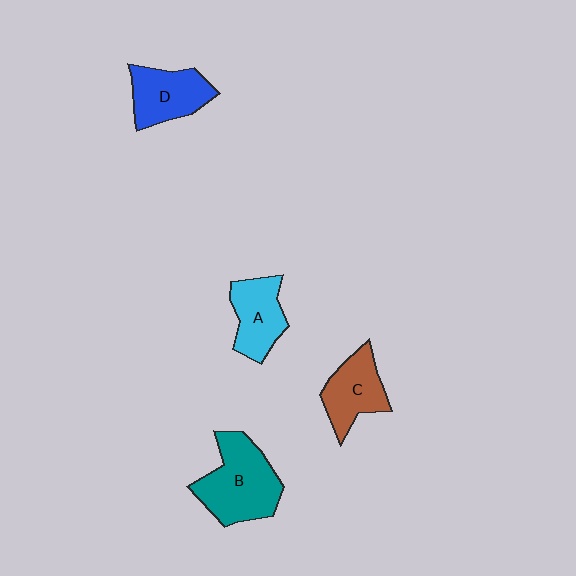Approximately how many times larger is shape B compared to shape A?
Approximately 1.5 times.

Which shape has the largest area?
Shape B (teal).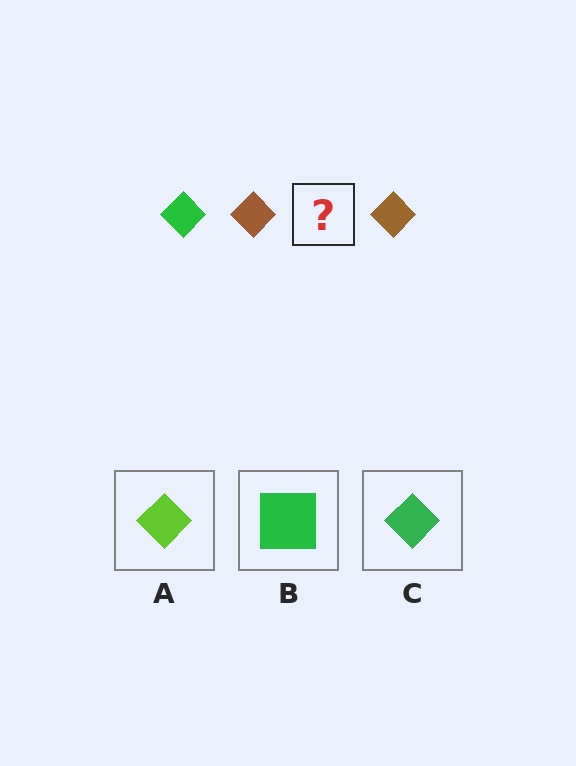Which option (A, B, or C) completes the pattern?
C.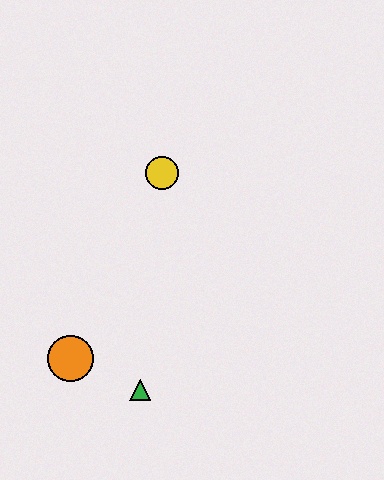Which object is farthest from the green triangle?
The yellow circle is farthest from the green triangle.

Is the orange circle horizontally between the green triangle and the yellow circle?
No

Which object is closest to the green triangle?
The orange circle is closest to the green triangle.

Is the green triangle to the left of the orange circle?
No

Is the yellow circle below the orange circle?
No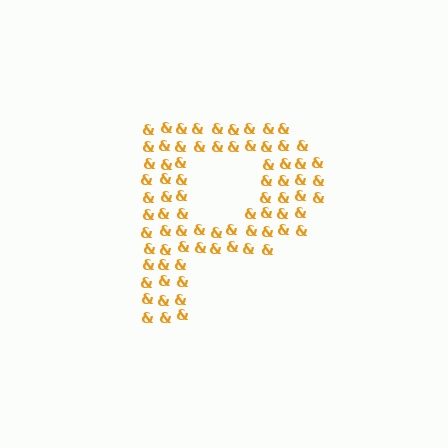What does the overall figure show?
The overall figure shows the letter P.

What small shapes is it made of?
It is made of small ampersands.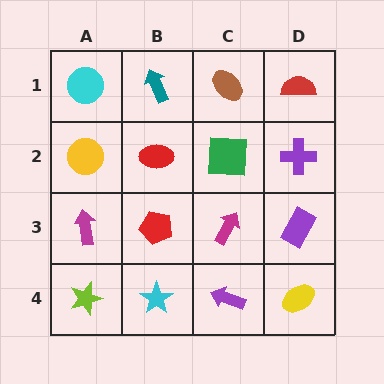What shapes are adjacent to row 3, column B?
A red ellipse (row 2, column B), a cyan star (row 4, column B), a magenta arrow (row 3, column A), a magenta arrow (row 3, column C).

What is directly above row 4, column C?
A magenta arrow.